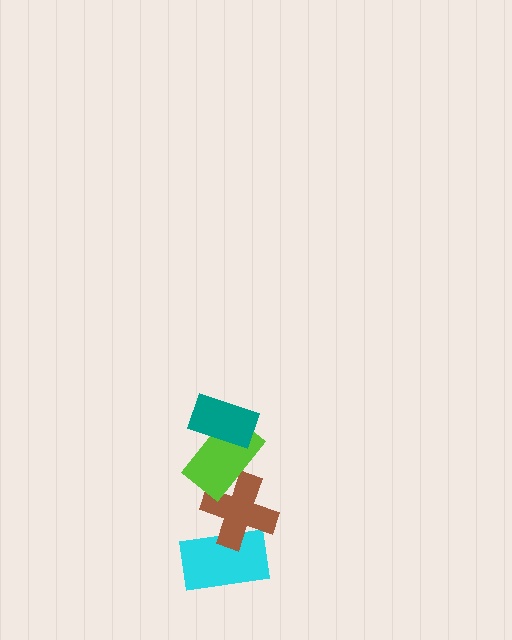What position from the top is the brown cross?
The brown cross is 3rd from the top.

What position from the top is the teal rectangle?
The teal rectangle is 1st from the top.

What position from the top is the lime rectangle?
The lime rectangle is 2nd from the top.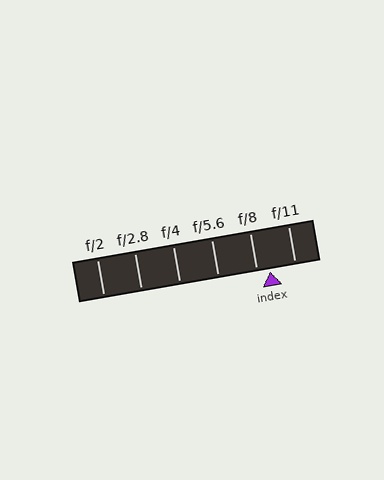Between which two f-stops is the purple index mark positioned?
The index mark is between f/8 and f/11.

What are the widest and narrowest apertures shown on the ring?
The widest aperture shown is f/2 and the narrowest is f/11.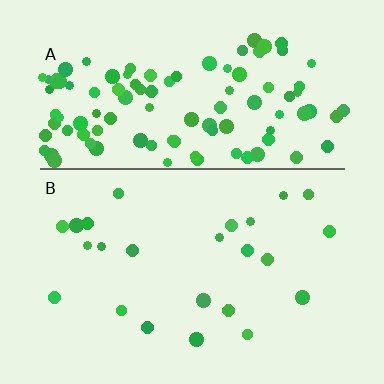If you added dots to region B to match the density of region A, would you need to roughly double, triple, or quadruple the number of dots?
Approximately quadruple.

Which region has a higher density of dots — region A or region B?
A (the top).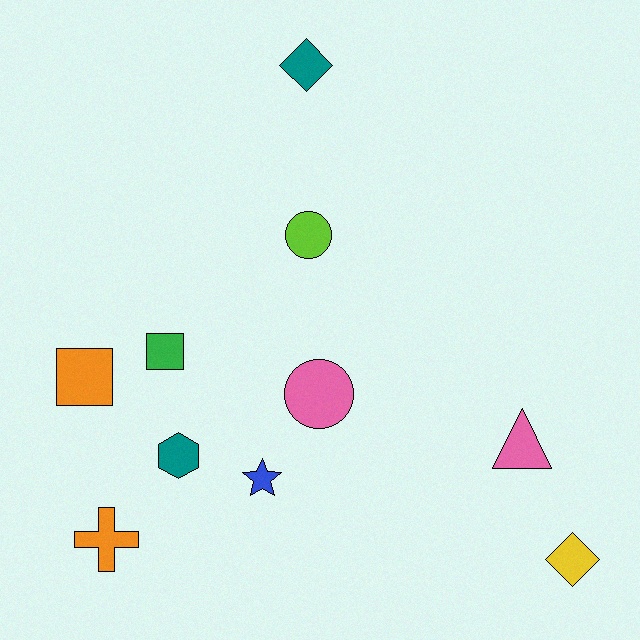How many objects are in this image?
There are 10 objects.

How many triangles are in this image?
There is 1 triangle.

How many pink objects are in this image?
There are 2 pink objects.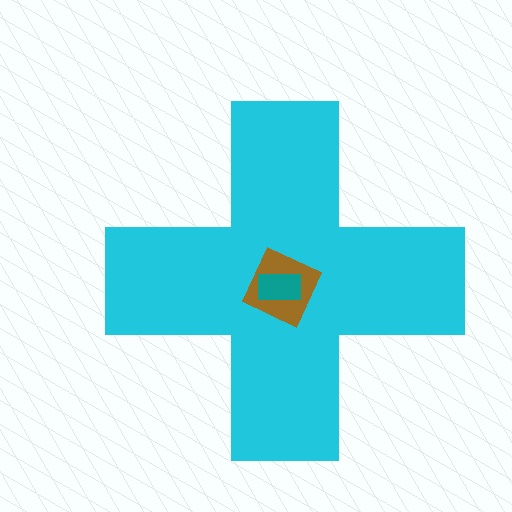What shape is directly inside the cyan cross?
The brown square.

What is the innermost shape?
The teal rectangle.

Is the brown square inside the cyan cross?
Yes.